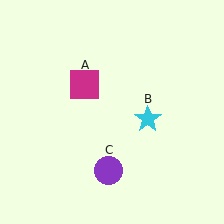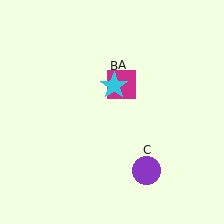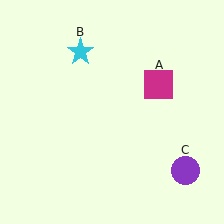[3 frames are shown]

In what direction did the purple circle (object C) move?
The purple circle (object C) moved right.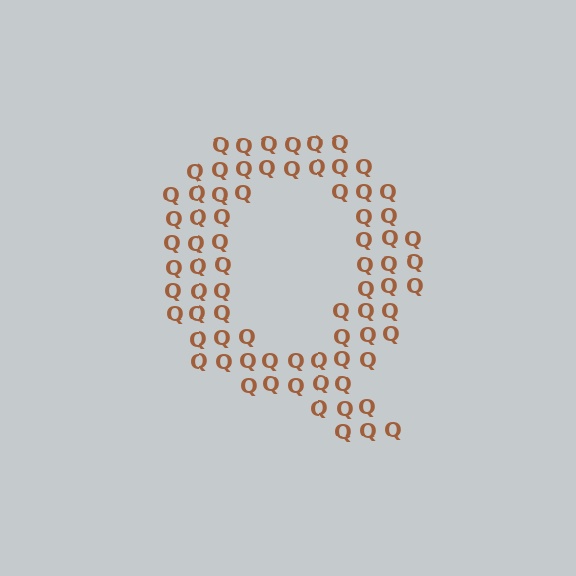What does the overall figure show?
The overall figure shows the letter Q.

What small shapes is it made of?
It is made of small letter Q's.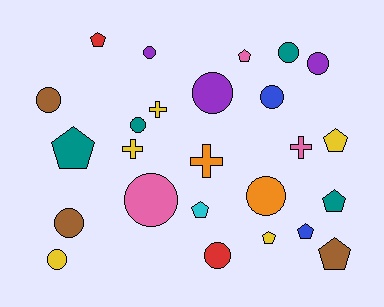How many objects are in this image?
There are 25 objects.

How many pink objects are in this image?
There are 3 pink objects.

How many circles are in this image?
There are 12 circles.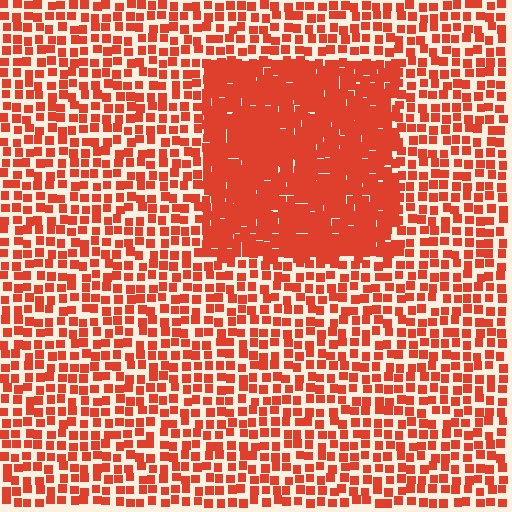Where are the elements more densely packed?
The elements are more densely packed inside the rectangle boundary.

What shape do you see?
I see a rectangle.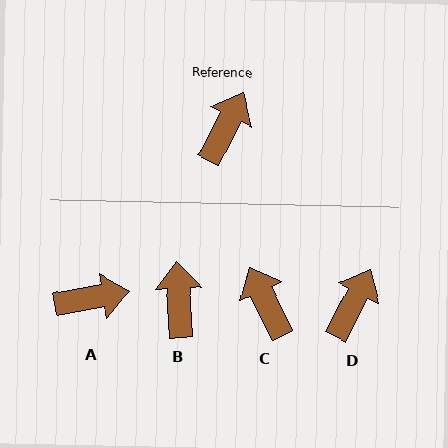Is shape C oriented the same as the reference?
No, it is off by about 53 degrees.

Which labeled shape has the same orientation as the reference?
D.